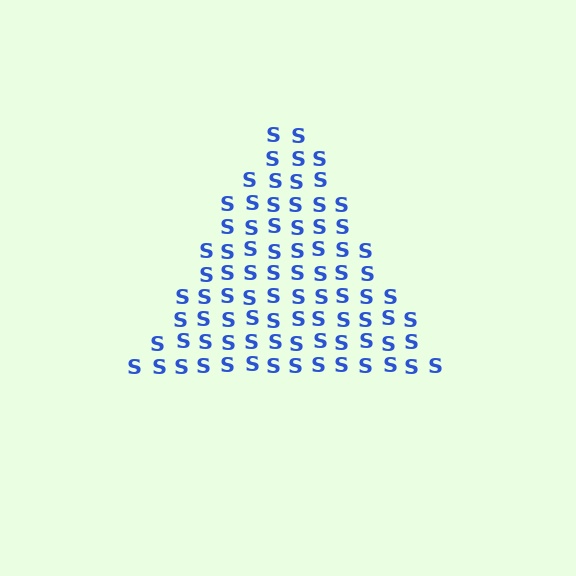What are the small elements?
The small elements are letter S's.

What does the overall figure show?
The overall figure shows a triangle.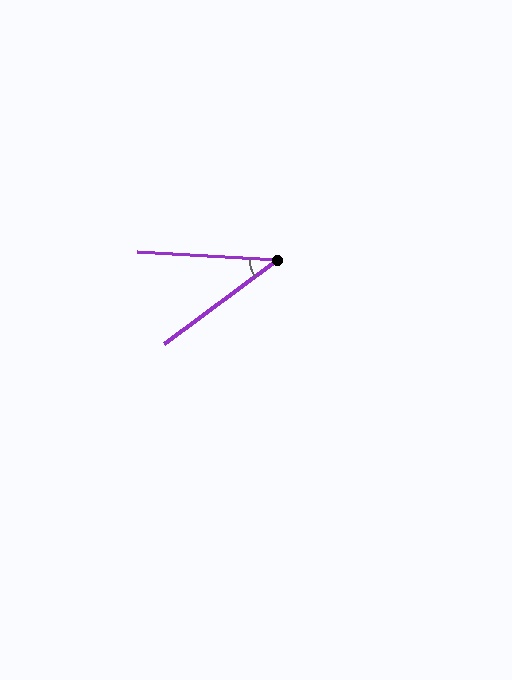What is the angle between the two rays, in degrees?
Approximately 40 degrees.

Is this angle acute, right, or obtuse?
It is acute.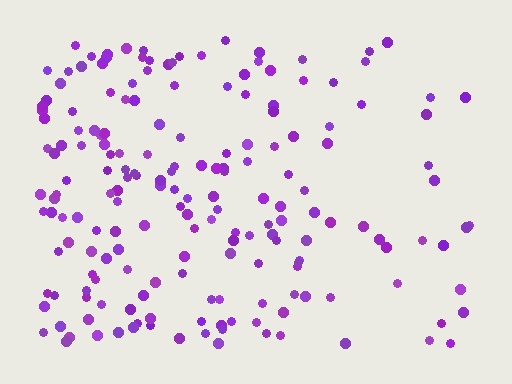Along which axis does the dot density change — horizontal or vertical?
Horizontal.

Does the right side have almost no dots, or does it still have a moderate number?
Still a moderate number, just noticeably fewer than the left.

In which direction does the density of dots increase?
From right to left, with the left side densest.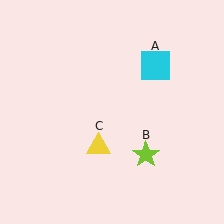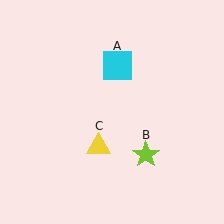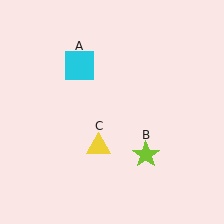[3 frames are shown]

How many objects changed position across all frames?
1 object changed position: cyan square (object A).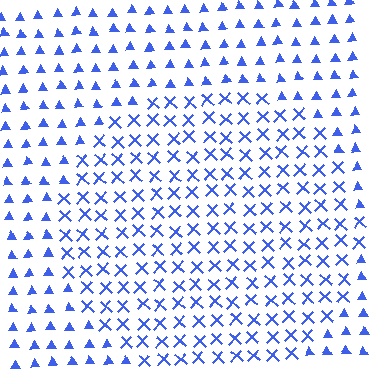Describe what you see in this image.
The image is filled with small blue elements arranged in a uniform grid. A circle-shaped region contains X marks, while the surrounding area contains triangles. The boundary is defined purely by the change in element shape.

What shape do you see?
I see a circle.